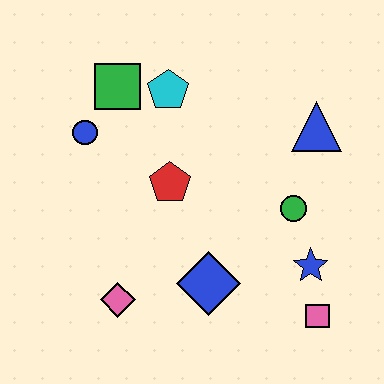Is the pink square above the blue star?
No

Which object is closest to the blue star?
The pink square is closest to the blue star.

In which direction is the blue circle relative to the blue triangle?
The blue circle is to the left of the blue triangle.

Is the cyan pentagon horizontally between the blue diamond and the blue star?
No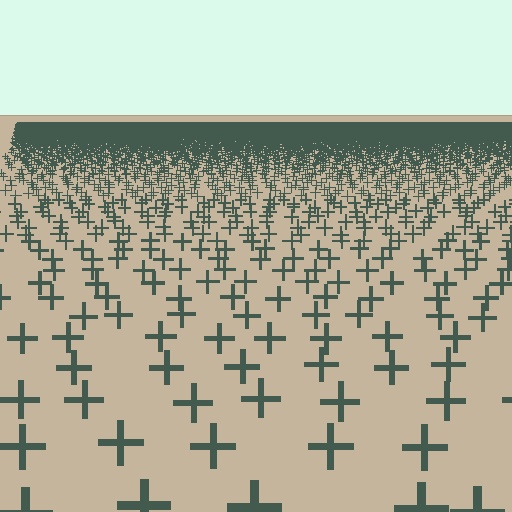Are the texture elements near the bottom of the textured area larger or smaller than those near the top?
Larger. Near the bottom, elements are closer to the viewer and appear at a bigger on-screen size.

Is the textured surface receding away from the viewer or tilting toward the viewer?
The surface is receding away from the viewer. Texture elements get smaller and denser toward the top.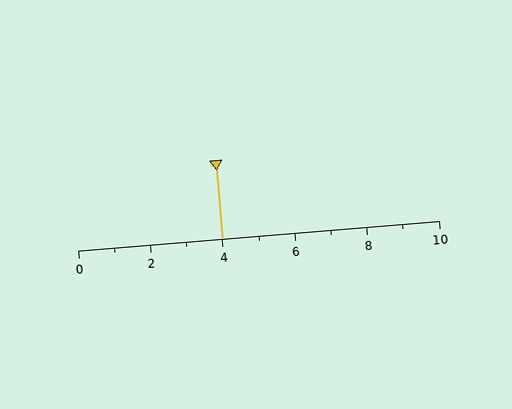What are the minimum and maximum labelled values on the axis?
The axis runs from 0 to 10.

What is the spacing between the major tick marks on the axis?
The major ticks are spaced 2 apart.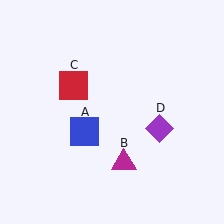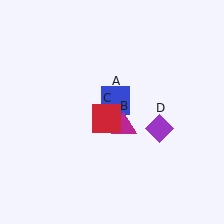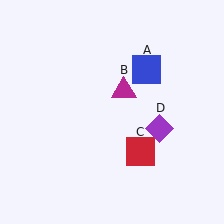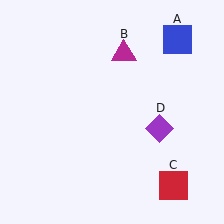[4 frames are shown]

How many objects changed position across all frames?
3 objects changed position: blue square (object A), magenta triangle (object B), red square (object C).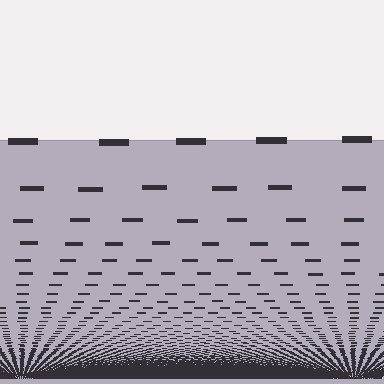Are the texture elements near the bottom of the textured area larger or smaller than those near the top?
Smaller. The gradient is inverted — elements near the bottom are smaller and denser.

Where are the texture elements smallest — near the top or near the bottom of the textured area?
Near the bottom.